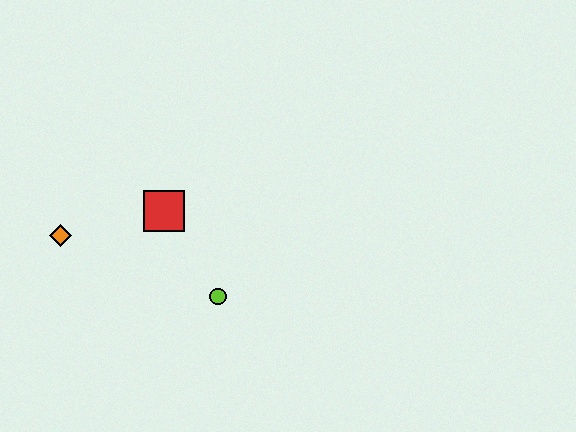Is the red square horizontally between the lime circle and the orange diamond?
Yes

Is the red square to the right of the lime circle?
No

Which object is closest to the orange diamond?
The red square is closest to the orange diamond.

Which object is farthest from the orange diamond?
The lime circle is farthest from the orange diamond.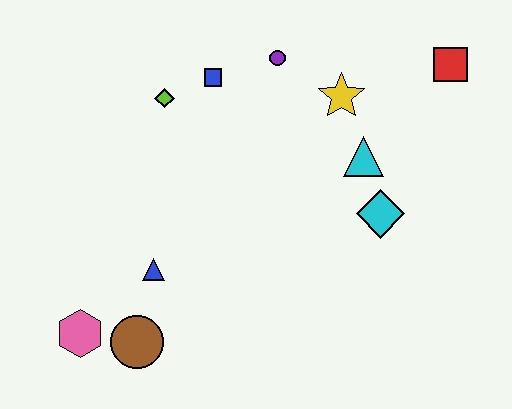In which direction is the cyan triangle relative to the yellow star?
The cyan triangle is below the yellow star.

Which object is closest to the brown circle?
The pink hexagon is closest to the brown circle.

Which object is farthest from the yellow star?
The pink hexagon is farthest from the yellow star.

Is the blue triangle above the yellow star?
No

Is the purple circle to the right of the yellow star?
No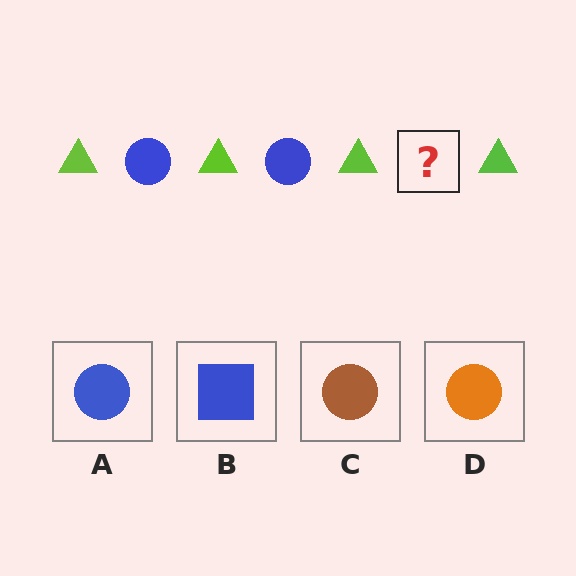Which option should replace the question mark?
Option A.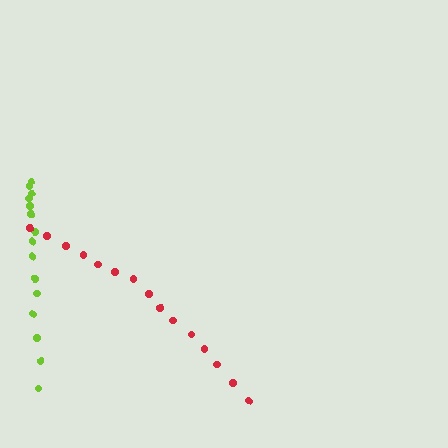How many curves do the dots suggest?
There are 2 distinct paths.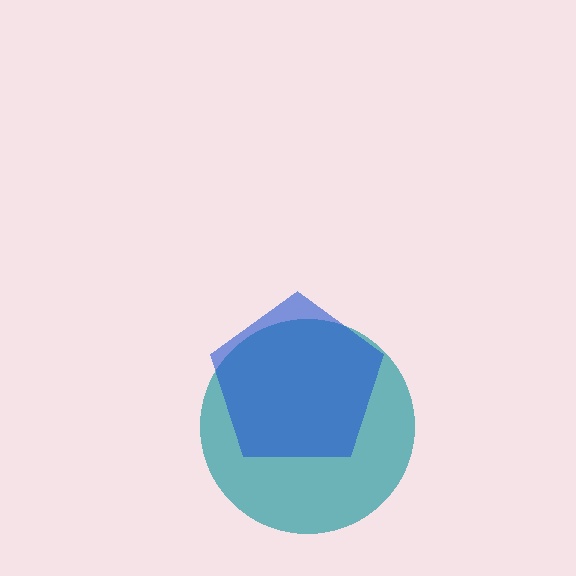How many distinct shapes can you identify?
There are 2 distinct shapes: a teal circle, a blue pentagon.